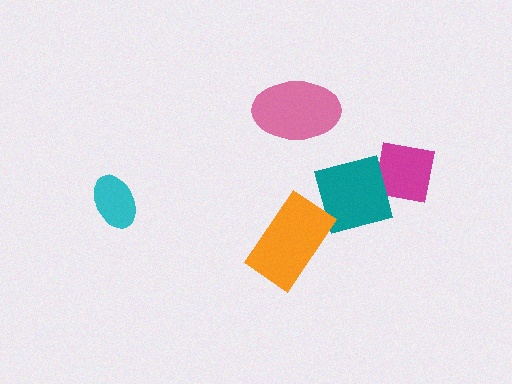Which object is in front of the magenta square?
The teal square is in front of the magenta square.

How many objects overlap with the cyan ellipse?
0 objects overlap with the cyan ellipse.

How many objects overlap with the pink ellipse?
0 objects overlap with the pink ellipse.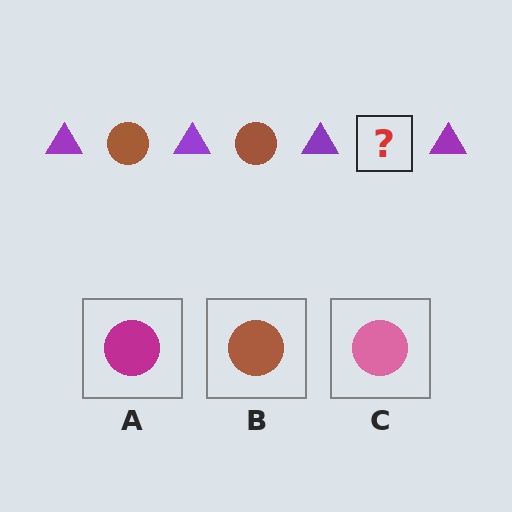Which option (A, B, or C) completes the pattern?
B.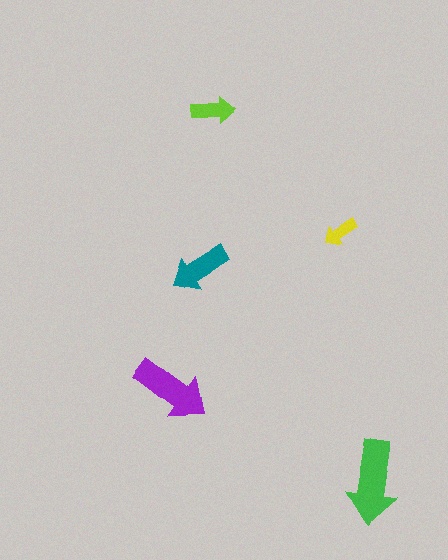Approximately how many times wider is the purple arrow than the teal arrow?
About 1.5 times wider.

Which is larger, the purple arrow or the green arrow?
The green one.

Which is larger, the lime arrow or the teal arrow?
The teal one.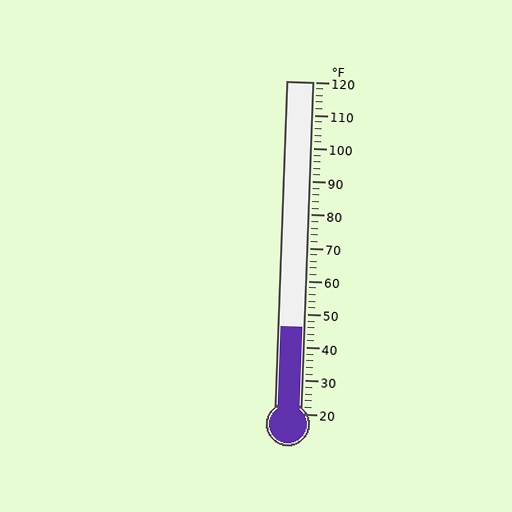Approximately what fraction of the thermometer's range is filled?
The thermometer is filled to approximately 25% of its range.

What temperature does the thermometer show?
The thermometer shows approximately 46°F.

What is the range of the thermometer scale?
The thermometer scale ranges from 20°F to 120°F.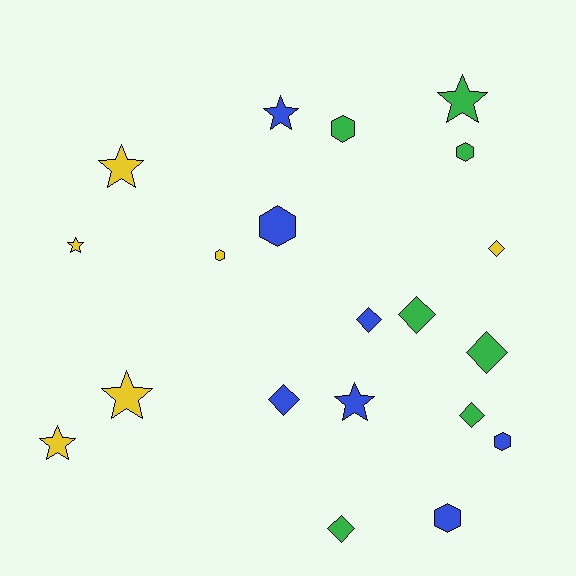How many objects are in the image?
There are 20 objects.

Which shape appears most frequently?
Star, with 7 objects.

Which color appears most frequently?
Blue, with 7 objects.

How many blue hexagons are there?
There are 3 blue hexagons.